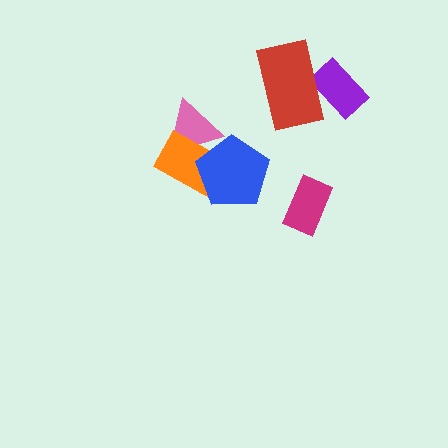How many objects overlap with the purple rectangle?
1 object overlaps with the purple rectangle.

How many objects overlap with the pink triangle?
2 objects overlap with the pink triangle.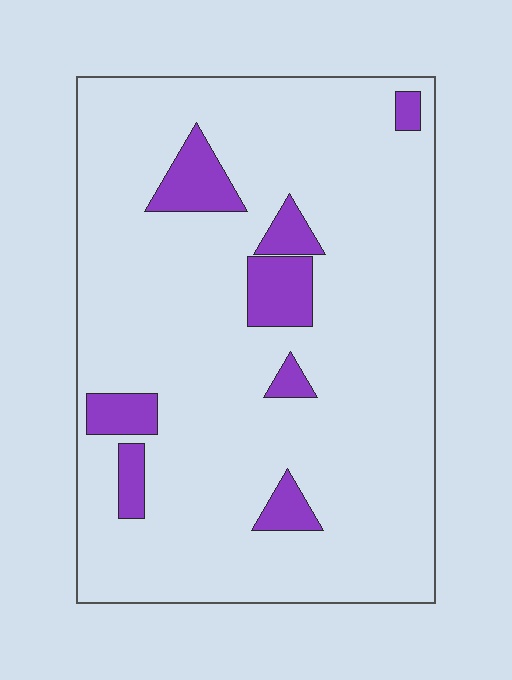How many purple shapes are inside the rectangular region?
8.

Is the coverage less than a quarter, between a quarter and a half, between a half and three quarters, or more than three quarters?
Less than a quarter.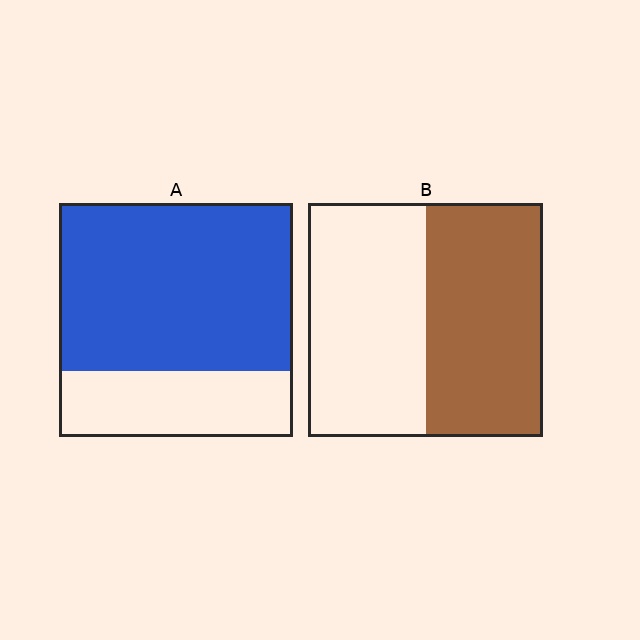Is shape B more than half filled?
Roughly half.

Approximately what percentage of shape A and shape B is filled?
A is approximately 70% and B is approximately 50%.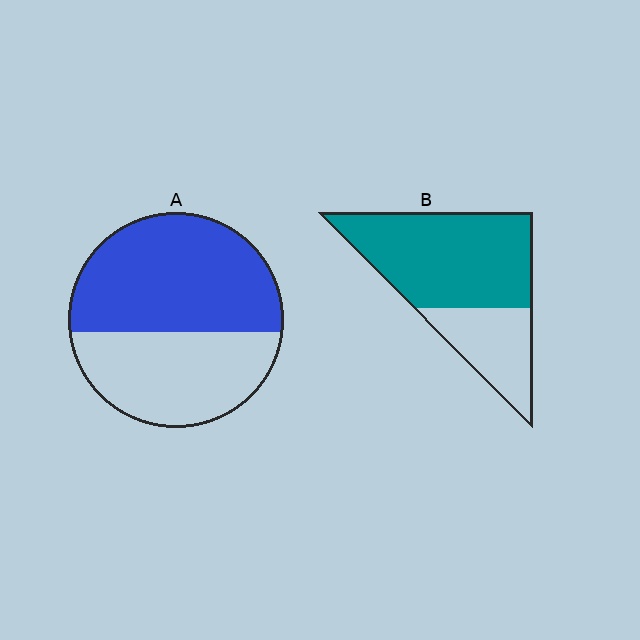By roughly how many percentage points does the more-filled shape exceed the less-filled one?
By roughly 10 percentage points (B over A).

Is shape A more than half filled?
Yes.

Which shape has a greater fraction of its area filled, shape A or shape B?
Shape B.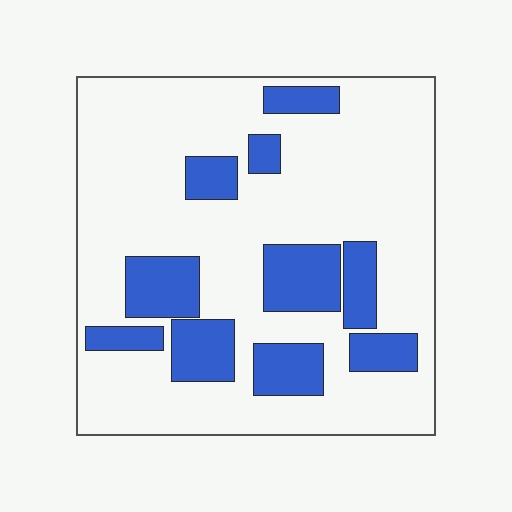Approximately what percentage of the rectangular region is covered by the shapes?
Approximately 25%.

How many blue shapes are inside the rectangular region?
10.